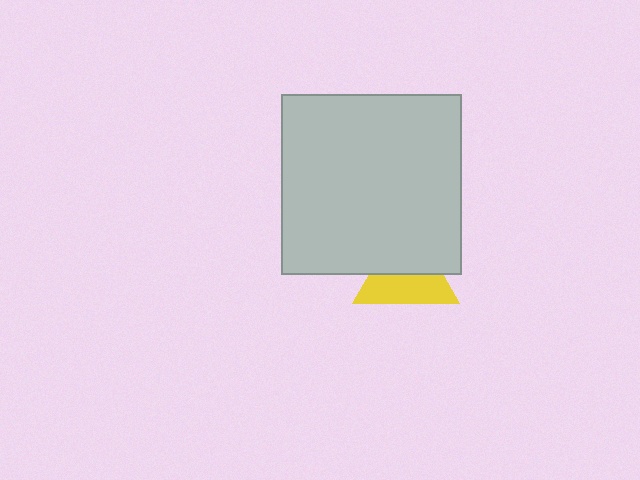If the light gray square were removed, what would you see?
You would see the complete yellow triangle.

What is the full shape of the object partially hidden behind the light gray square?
The partially hidden object is a yellow triangle.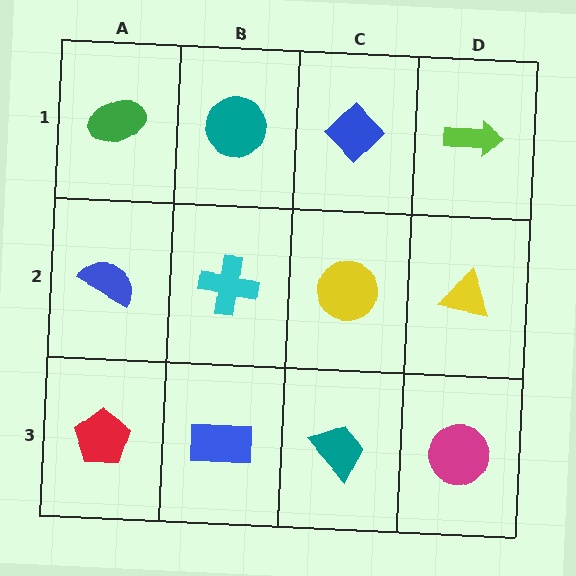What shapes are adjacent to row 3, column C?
A yellow circle (row 2, column C), a blue rectangle (row 3, column B), a magenta circle (row 3, column D).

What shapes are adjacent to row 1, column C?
A yellow circle (row 2, column C), a teal circle (row 1, column B), a lime arrow (row 1, column D).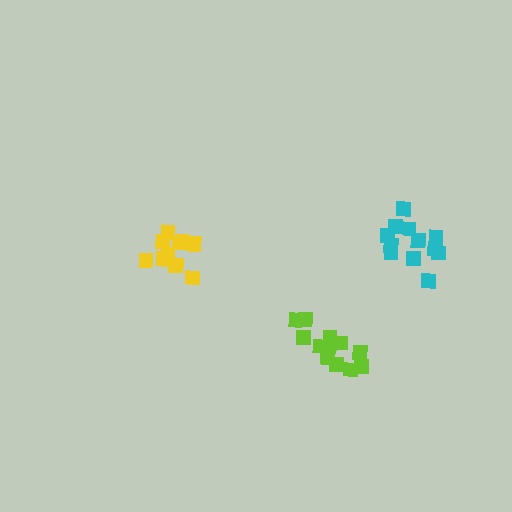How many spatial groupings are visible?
There are 3 spatial groupings.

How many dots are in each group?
Group 1: 12 dots, Group 2: 12 dots, Group 3: 12 dots (36 total).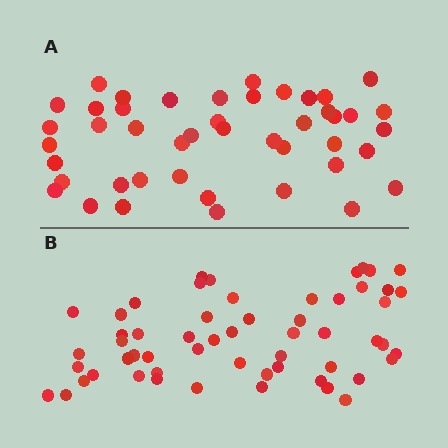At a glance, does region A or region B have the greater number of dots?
Region B (the bottom region) has more dots.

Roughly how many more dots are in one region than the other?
Region B has roughly 12 or so more dots than region A.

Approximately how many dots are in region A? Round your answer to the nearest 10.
About 40 dots. (The exact count is 45, which rounds to 40.)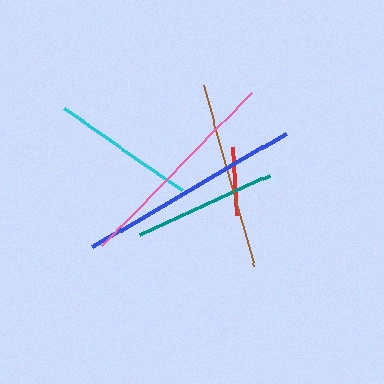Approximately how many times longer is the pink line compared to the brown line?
The pink line is approximately 1.1 times the length of the brown line.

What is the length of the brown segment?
The brown segment is approximately 189 pixels long.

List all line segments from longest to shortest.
From longest to shortest: blue, pink, brown, cyan, teal, red.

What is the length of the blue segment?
The blue segment is approximately 226 pixels long.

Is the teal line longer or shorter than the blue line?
The blue line is longer than the teal line.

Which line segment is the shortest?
The red line is the shortest at approximately 68 pixels.